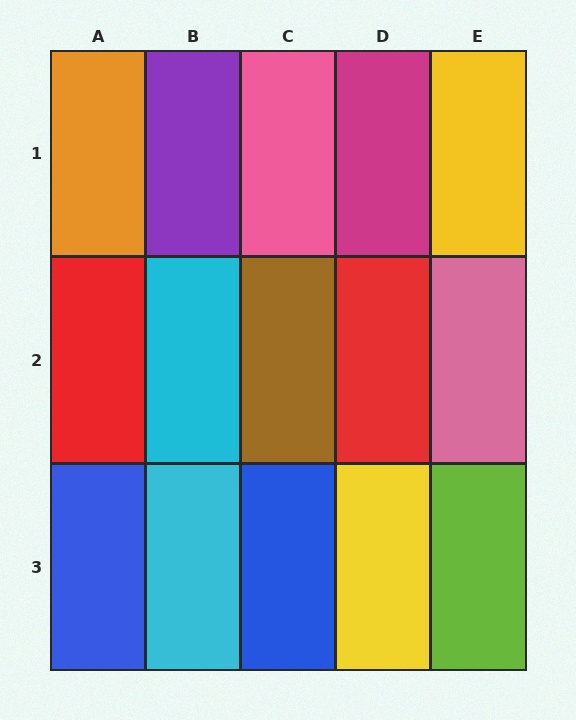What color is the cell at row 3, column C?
Blue.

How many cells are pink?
2 cells are pink.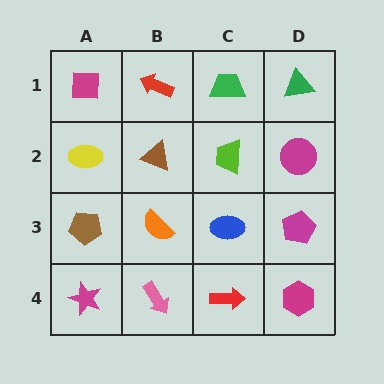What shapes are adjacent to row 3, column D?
A magenta circle (row 2, column D), a magenta hexagon (row 4, column D), a blue ellipse (row 3, column C).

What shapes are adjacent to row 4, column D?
A magenta pentagon (row 3, column D), a red arrow (row 4, column C).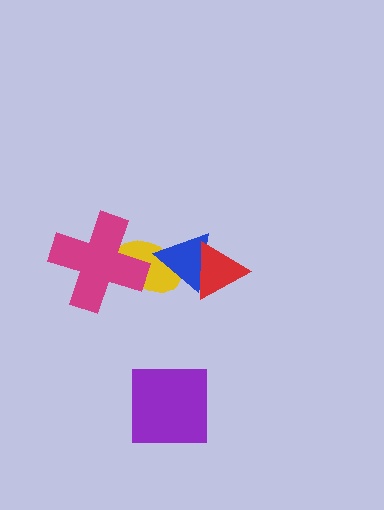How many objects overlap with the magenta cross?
1 object overlaps with the magenta cross.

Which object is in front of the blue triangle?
The red triangle is in front of the blue triangle.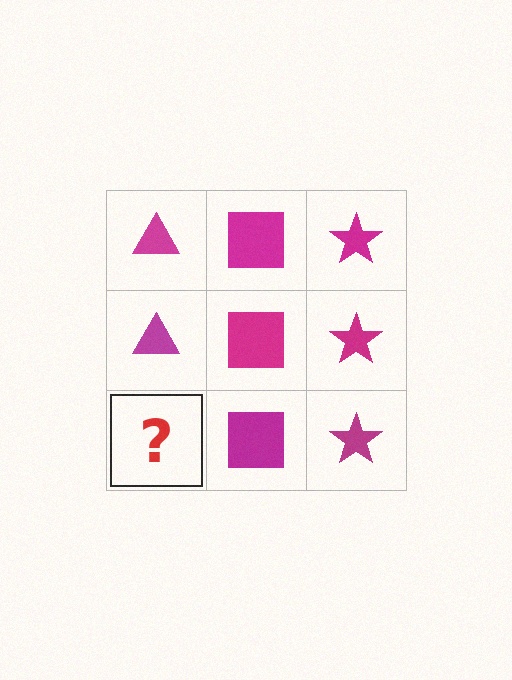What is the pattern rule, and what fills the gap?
The rule is that each column has a consistent shape. The gap should be filled with a magenta triangle.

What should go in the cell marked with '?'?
The missing cell should contain a magenta triangle.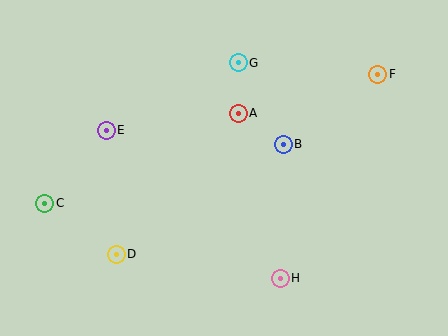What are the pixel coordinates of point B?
Point B is at (283, 144).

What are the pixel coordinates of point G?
Point G is at (238, 63).